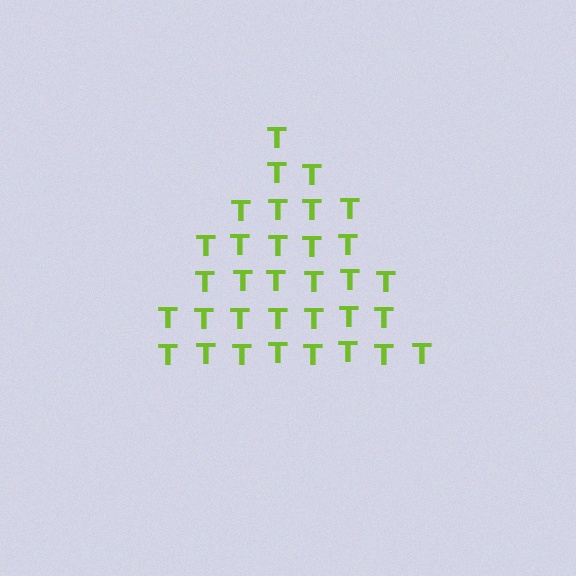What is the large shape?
The large shape is a triangle.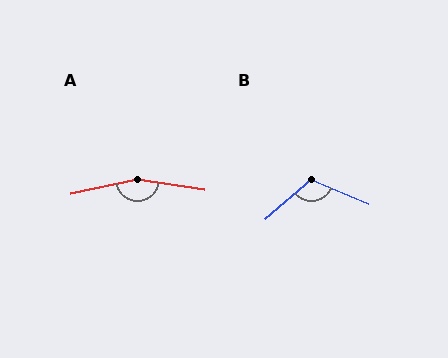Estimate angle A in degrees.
Approximately 158 degrees.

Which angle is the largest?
A, at approximately 158 degrees.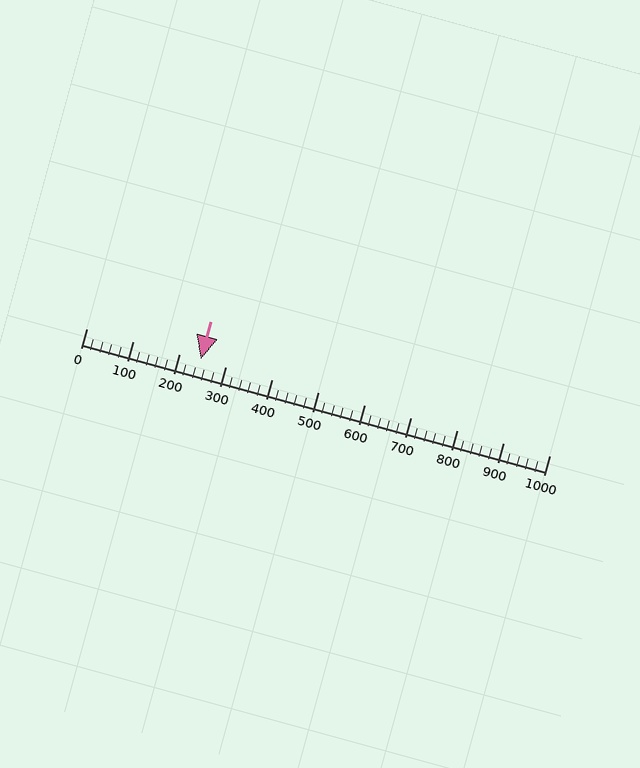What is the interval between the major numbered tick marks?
The major tick marks are spaced 100 units apart.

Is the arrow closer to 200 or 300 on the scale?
The arrow is closer to 200.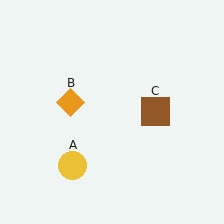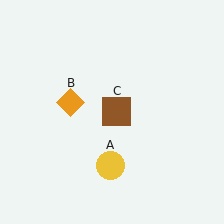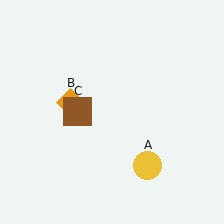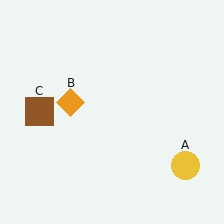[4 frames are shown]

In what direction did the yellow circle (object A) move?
The yellow circle (object A) moved right.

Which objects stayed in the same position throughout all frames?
Orange diamond (object B) remained stationary.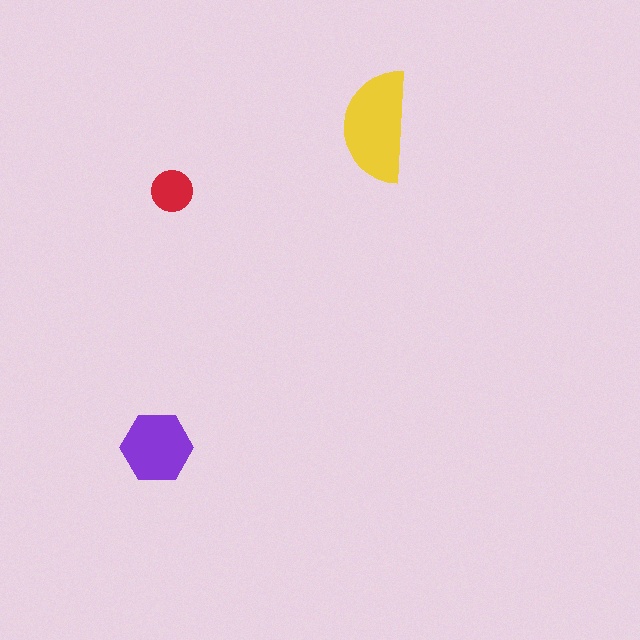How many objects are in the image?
There are 3 objects in the image.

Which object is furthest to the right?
The yellow semicircle is rightmost.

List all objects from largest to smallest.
The yellow semicircle, the purple hexagon, the red circle.